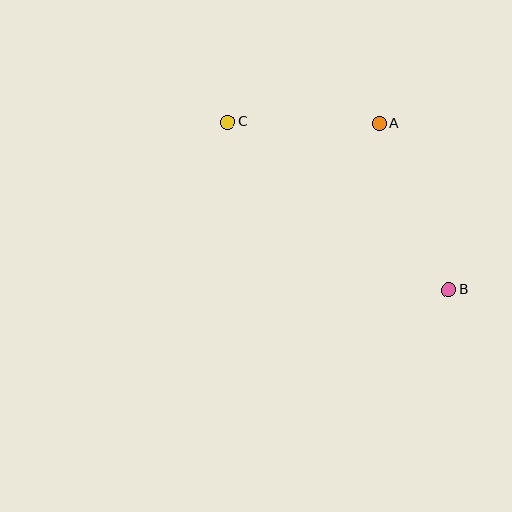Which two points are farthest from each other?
Points B and C are farthest from each other.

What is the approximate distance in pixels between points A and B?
The distance between A and B is approximately 180 pixels.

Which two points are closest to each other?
Points A and C are closest to each other.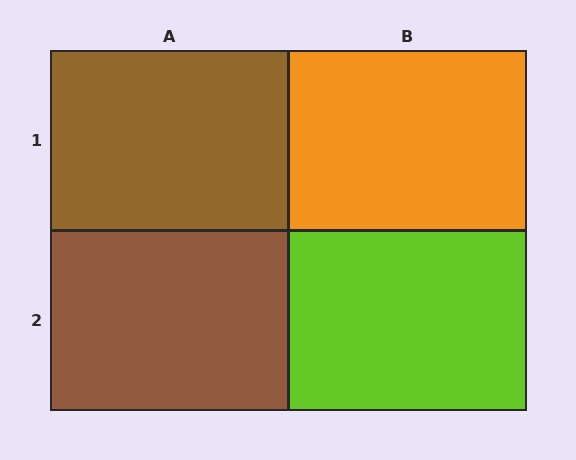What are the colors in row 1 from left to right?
Brown, orange.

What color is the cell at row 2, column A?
Brown.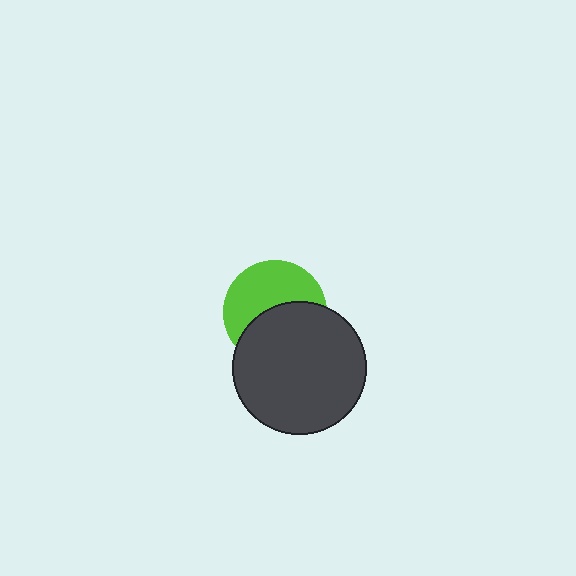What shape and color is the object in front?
The object in front is a dark gray circle.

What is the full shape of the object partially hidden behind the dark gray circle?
The partially hidden object is a lime circle.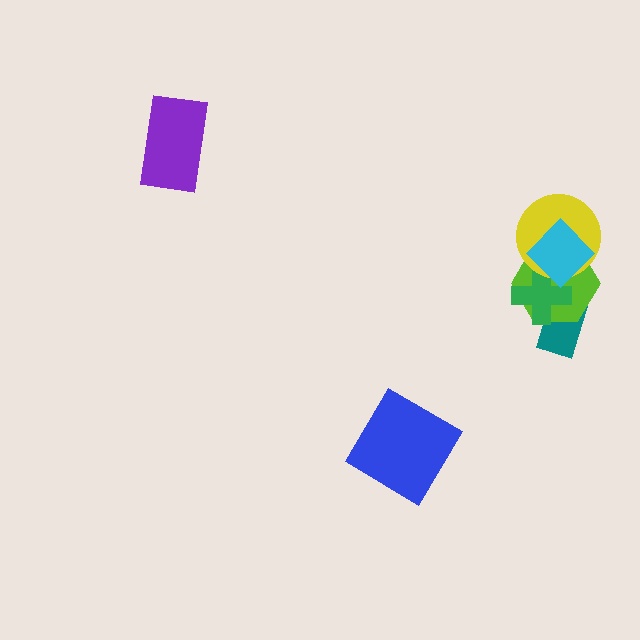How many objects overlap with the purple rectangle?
0 objects overlap with the purple rectangle.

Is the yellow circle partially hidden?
Yes, it is partially covered by another shape.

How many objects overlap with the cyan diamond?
3 objects overlap with the cyan diamond.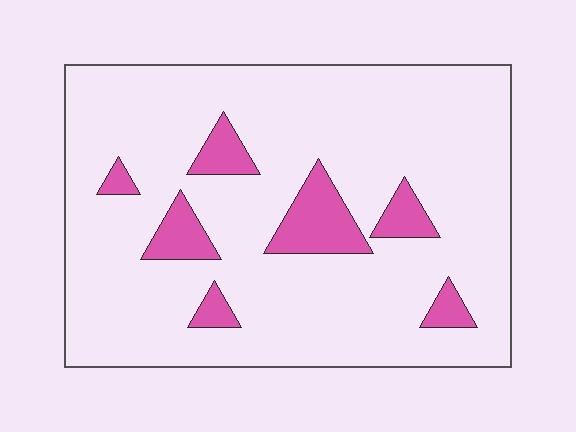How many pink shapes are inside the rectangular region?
7.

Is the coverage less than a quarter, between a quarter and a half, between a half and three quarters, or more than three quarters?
Less than a quarter.